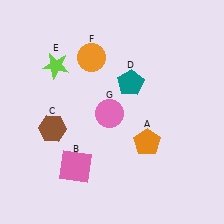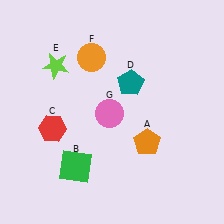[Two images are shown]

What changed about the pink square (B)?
In Image 1, B is pink. In Image 2, it changed to green.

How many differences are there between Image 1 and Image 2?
There are 2 differences between the two images.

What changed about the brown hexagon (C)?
In Image 1, C is brown. In Image 2, it changed to red.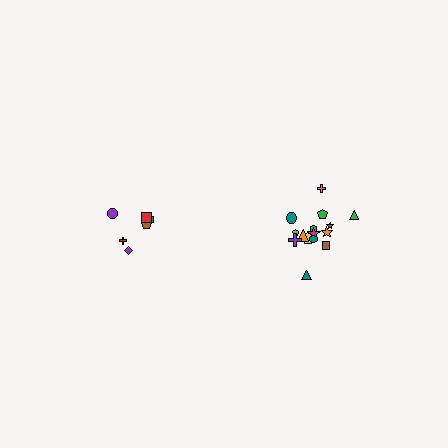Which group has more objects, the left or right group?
The right group.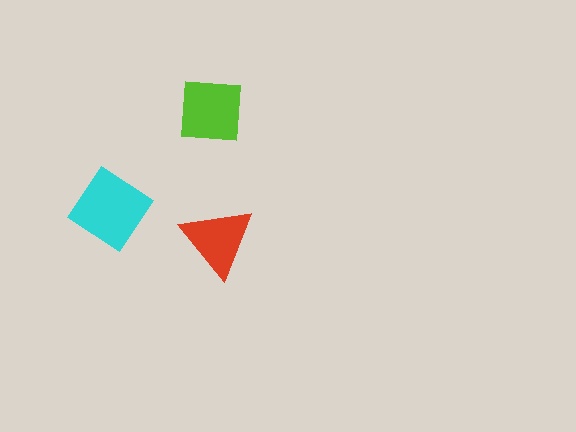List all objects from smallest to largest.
The red triangle, the lime square, the cyan diamond.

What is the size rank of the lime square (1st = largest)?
2nd.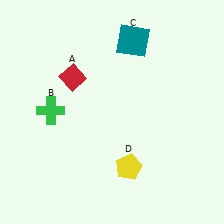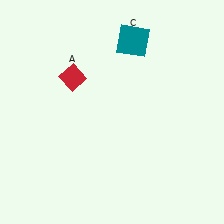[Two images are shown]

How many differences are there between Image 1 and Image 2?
There are 2 differences between the two images.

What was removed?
The green cross (B), the yellow pentagon (D) were removed in Image 2.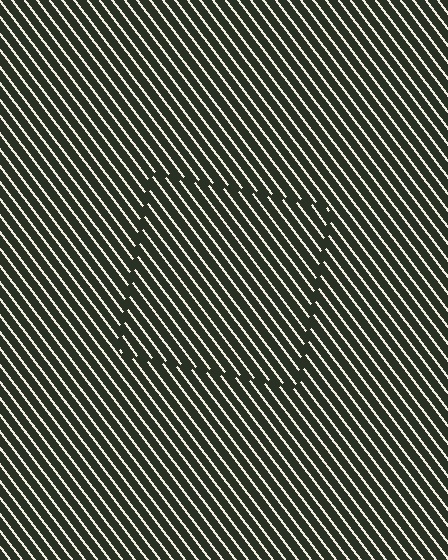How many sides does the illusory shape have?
4 sides — the line-ends trace a square.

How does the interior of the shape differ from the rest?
The interior of the shape contains the same grating, shifted by half a period — the contour is defined by the phase discontinuity where line-ends from the inner and outer gratings abut.